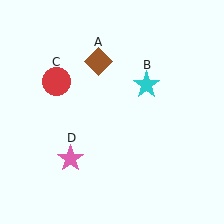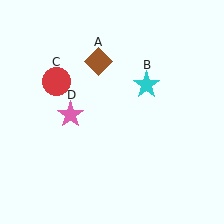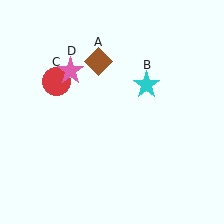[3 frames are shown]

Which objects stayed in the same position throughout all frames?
Brown diamond (object A) and cyan star (object B) and red circle (object C) remained stationary.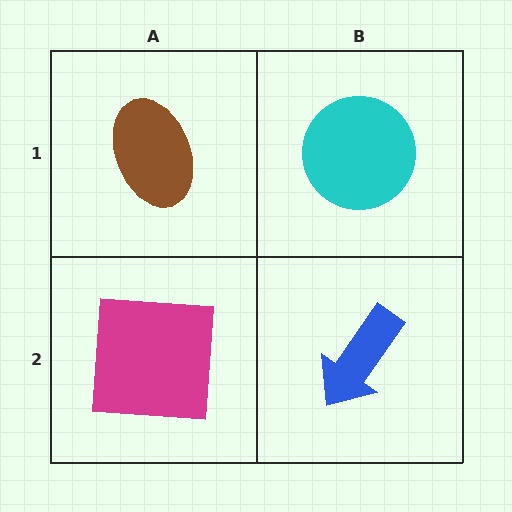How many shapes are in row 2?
2 shapes.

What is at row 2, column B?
A blue arrow.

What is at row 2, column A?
A magenta square.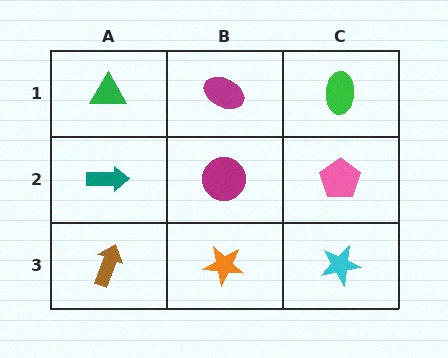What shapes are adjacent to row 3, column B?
A magenta circle (row 2, column B), a brown arrow (row 3, column A), a cyan star (row 3, column C).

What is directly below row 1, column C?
A pink pentagon.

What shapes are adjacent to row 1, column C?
A pink pentagon (row 2, column C), a magenta ellipse (row 1, column B).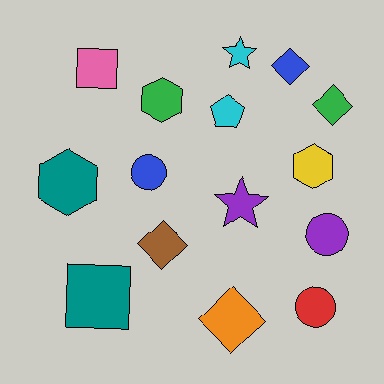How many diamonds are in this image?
There are 4 diamonds.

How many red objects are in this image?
There is 1 red object.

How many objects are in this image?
There are 15 objects.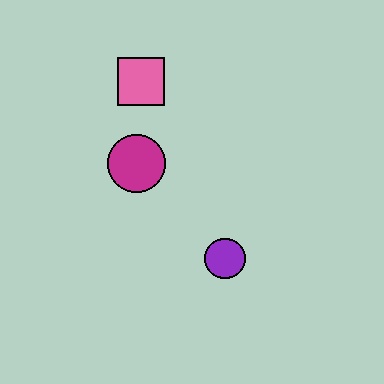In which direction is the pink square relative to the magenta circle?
The pink square is above the magenta circle.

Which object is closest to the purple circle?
The magenta circle is closest to the purple circle.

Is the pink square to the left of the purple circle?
Yes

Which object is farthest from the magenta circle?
The purple circle is farthest from the magenta circle.